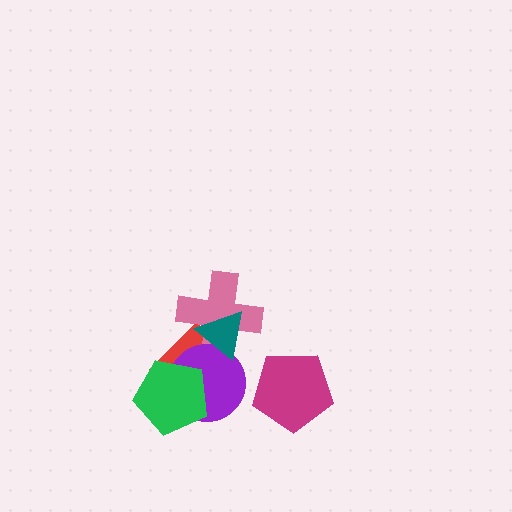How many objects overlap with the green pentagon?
2 objects overlap with the green pentagon.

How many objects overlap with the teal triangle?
3 objects overlap with the teal triangle.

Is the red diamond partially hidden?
Yes, it is partially covered by another shape.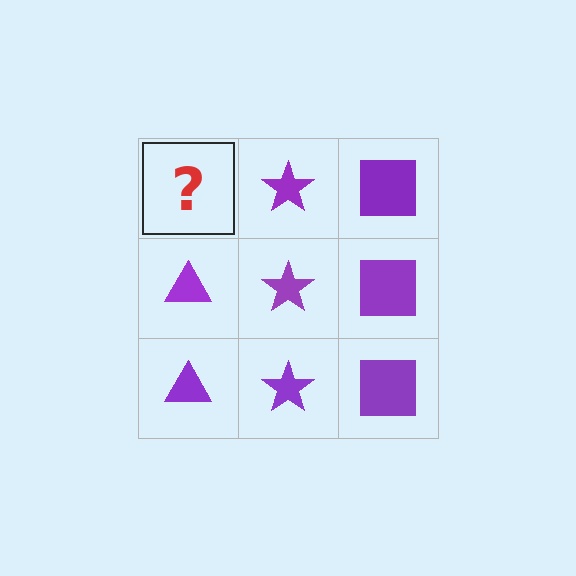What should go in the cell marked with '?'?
The missing cell should contain a purple triangle.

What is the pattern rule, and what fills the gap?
The rule is that each column has a consistent shape. The gap should be filled with a purple triangle.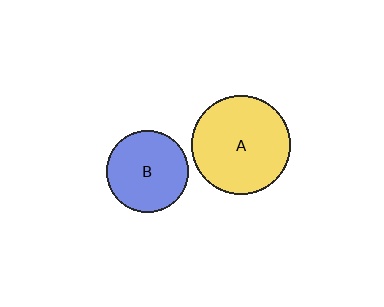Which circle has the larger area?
Circle A (yellow).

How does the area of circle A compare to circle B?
Approximately 1.4 times.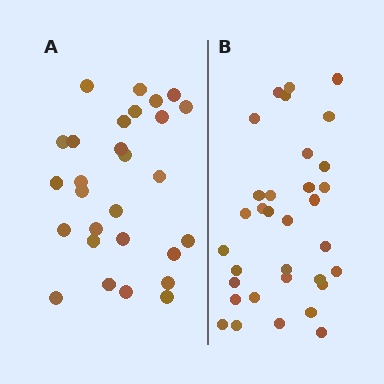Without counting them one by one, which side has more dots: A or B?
Region B (the right region) has more dots.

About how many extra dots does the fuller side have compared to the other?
Region B has about 5 more dots than region A.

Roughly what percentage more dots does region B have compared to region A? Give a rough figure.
About 20% more.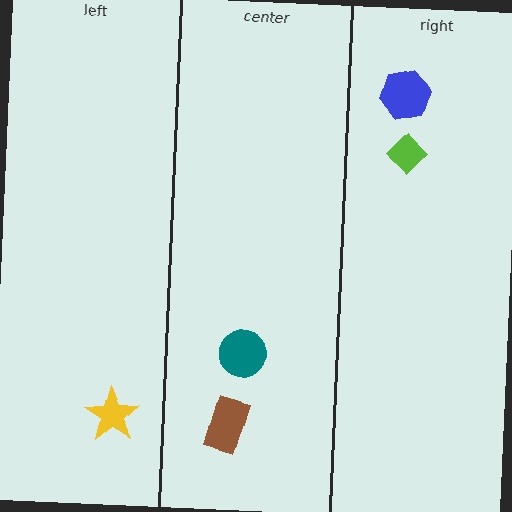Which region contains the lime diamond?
The right region.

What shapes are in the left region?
The yellow star.